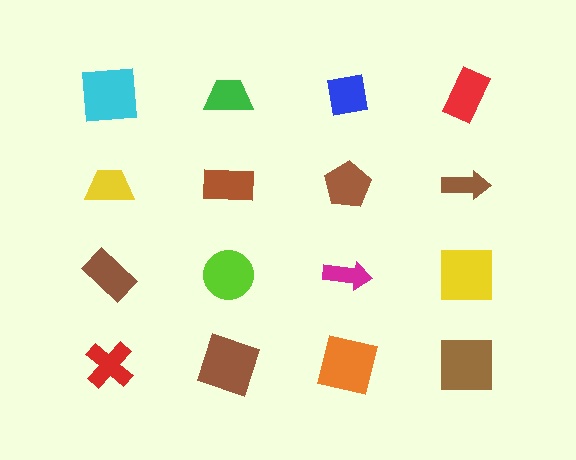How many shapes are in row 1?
4 shapes.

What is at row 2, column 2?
A brown rectangle.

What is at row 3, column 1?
A brown rectangle.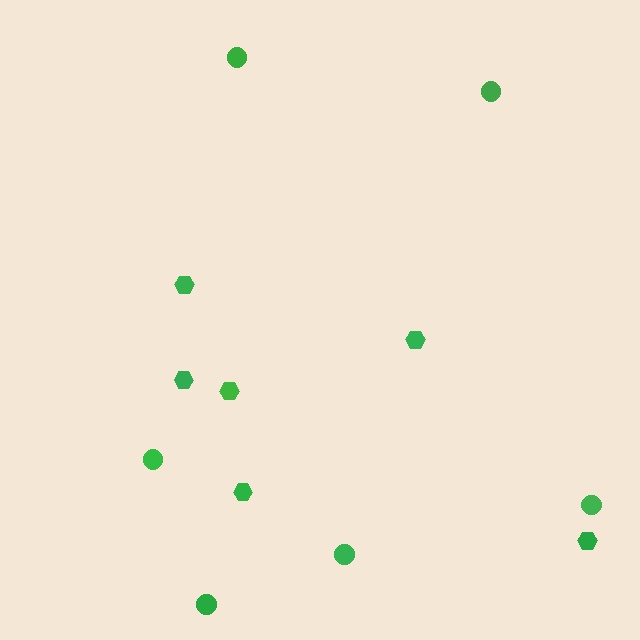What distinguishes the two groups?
There are 2 groups: one group of hexagons (6) and one group of circles (6).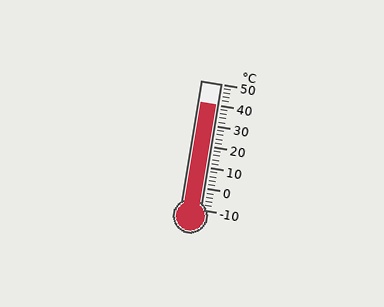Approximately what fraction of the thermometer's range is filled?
The thermometer is filled to approximately 85% of its range.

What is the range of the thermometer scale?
The thermometer scale ranges from -10°C to 50°C.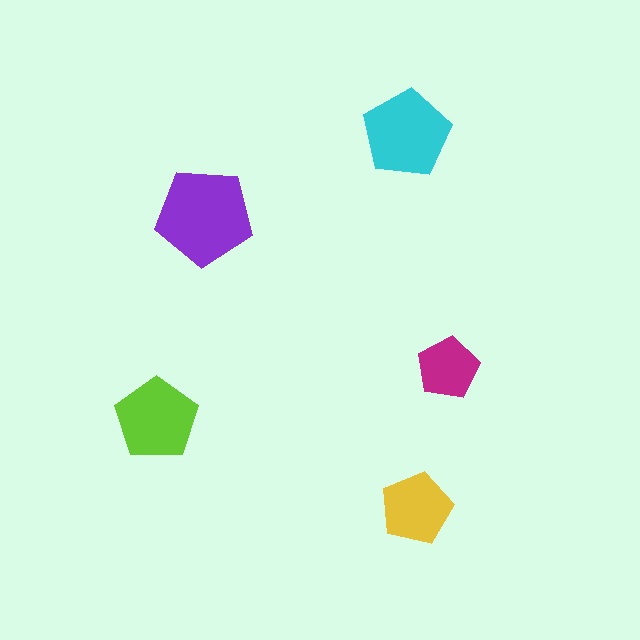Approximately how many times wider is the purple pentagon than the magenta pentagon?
About 1.5 times wider.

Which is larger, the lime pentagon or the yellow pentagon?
The lime one.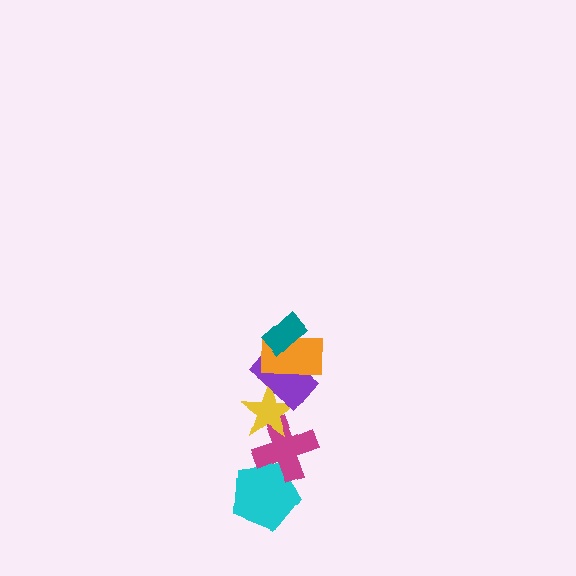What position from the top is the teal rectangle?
The teal rectangle is 1st from the top.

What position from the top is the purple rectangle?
The purple rectangle is 3rd from the top.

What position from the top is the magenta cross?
The magenta cross is 5th from the top.